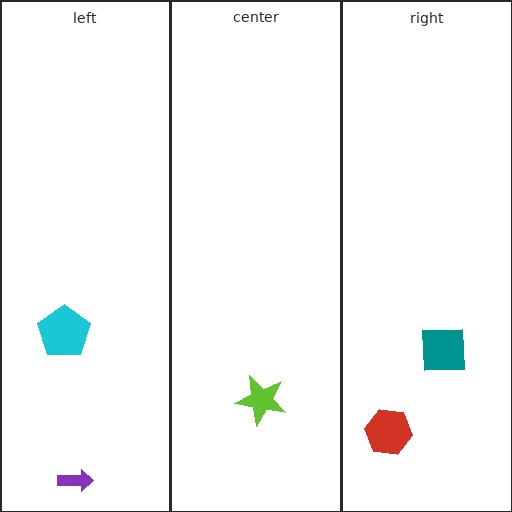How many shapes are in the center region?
1.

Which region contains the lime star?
The center region.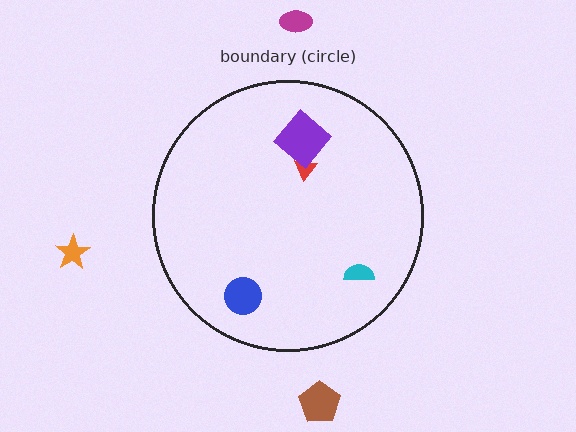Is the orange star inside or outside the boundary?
Outside.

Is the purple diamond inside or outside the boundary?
Inside.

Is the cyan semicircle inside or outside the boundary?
Inside.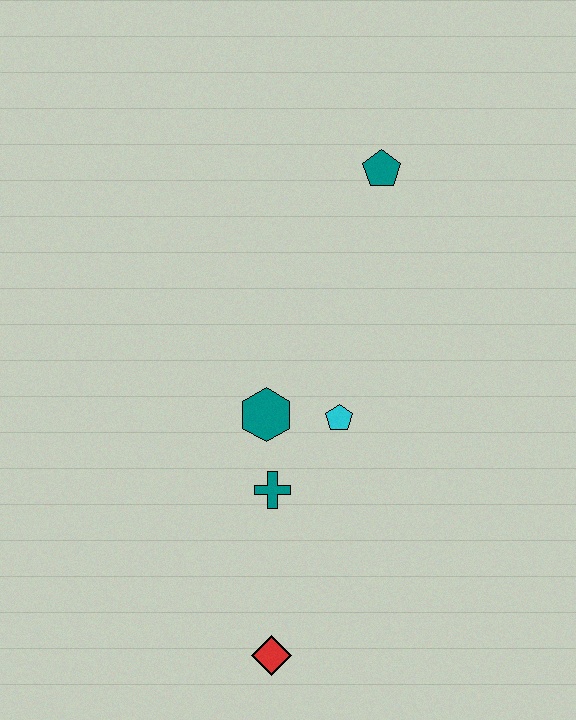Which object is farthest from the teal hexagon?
The teal pentagon is farthest from the teal hexagon.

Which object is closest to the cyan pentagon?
The teal hexagon is closest to the cyan pentagon.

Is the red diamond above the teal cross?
No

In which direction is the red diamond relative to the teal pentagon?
The red diamond is below the teal pentagon.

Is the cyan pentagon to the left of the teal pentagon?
Yes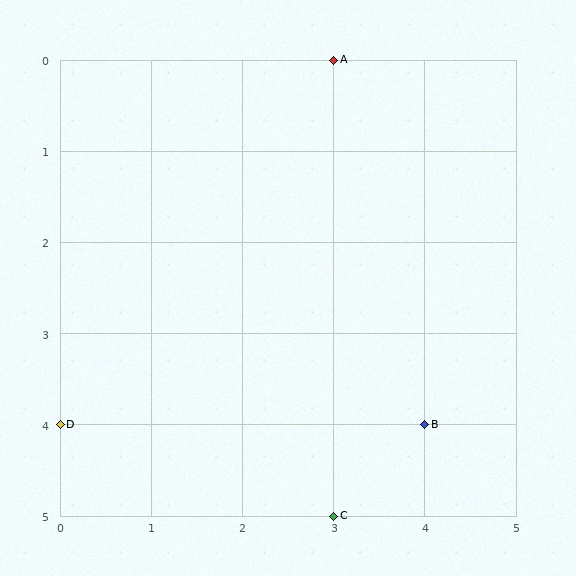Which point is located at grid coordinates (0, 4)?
Point D is at (0, 4).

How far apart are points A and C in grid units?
Points A and C are 5 rows apart.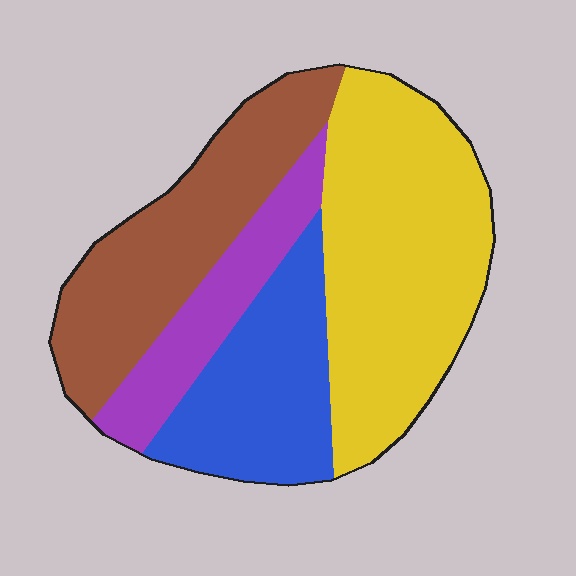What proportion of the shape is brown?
Brown covers around 25% of the shape.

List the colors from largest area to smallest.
From largest to smallest: yellow, brown, blue, purple.